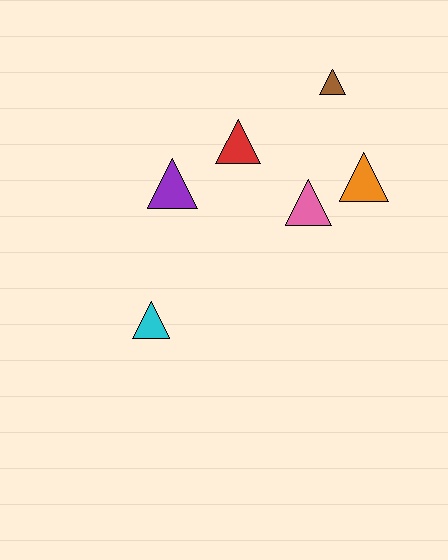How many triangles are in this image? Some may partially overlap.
There are 6 triangles.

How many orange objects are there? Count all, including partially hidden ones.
There is 1 orange object.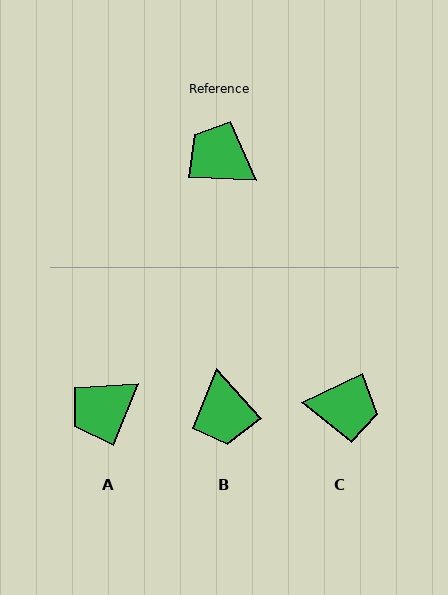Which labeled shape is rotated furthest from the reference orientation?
C, about 152 degrees away.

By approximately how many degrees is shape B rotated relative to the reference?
Approximately 135 degrees counter-clockwise.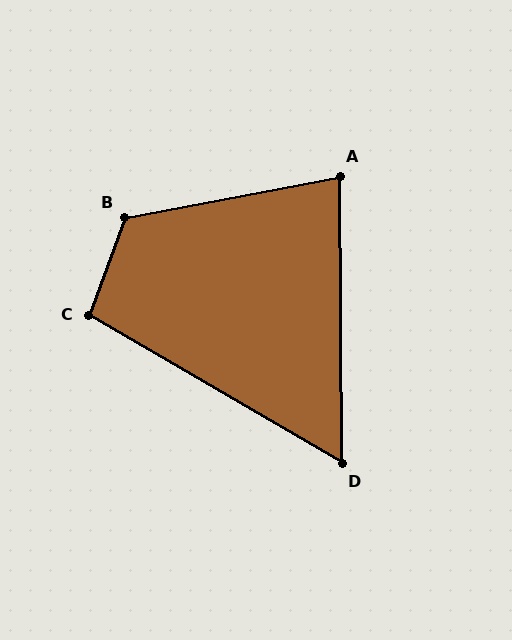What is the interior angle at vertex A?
Approximately 80 degrees (acute).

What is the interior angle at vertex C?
Approximately 100 degrees (obtuse).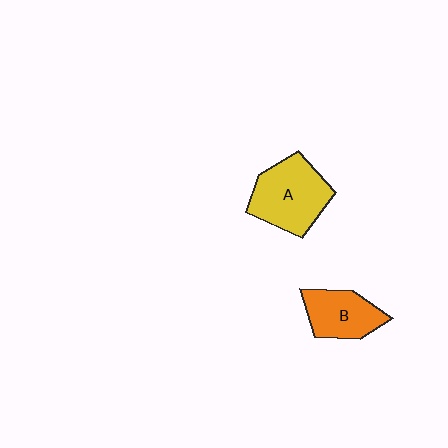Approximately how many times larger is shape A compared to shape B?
Approximately 1.4 times.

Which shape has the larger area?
Shape A (yellow).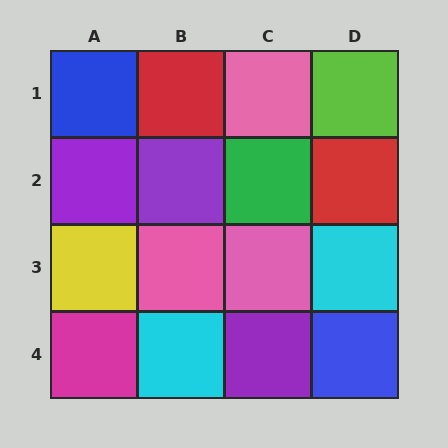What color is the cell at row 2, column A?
Purple.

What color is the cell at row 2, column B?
Purple.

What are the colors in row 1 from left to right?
Blue, red, pink, lime.